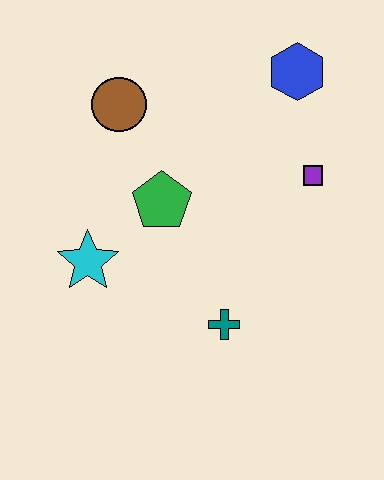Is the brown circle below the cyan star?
No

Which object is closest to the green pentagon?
The cyan star is closest to the green pentagon.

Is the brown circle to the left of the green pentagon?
Yes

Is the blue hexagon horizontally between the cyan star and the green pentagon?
No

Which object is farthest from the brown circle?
The teal cross is farthest from the brown circle.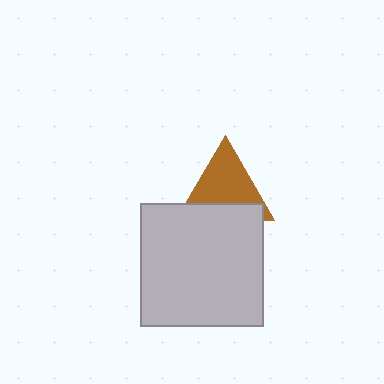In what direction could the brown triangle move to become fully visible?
The brown triangle could move up. That would shift it out from behind the light gray square entirely.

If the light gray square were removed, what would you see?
You would see the complete brown triangle.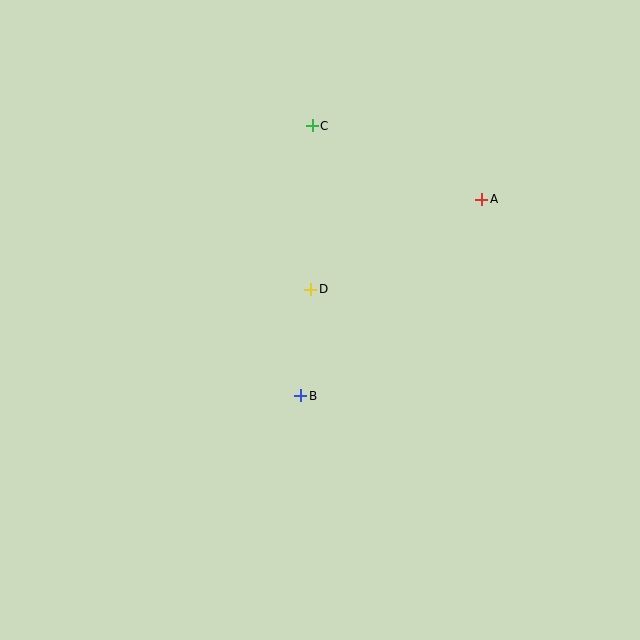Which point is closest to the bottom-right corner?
Point B is closest to the bottom-right corner.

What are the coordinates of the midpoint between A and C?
The midpoint between A and C is at (397, 162).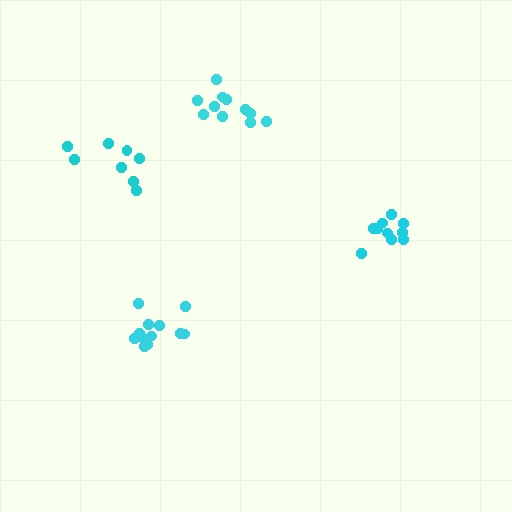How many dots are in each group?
Group 1: 13 dots, Group 2: 11 dots, Group 3: 10 dots, Group 4: 8 dots (42 total).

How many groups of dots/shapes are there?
There are 4 groups.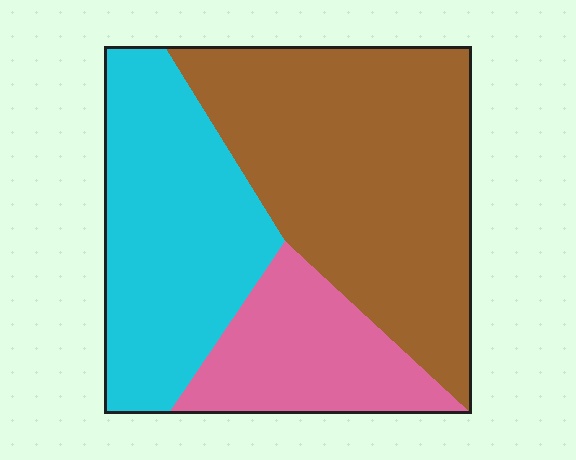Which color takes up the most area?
Brown, at roughly 50%.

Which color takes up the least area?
Pink, at roughly 20%.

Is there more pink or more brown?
Brown.